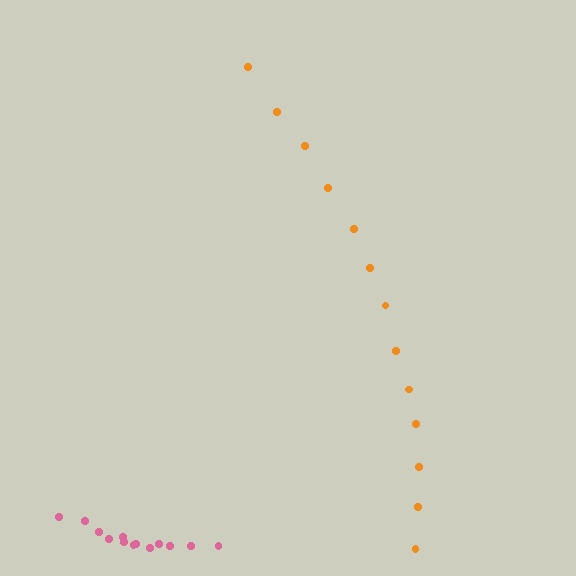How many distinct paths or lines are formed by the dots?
There are 2 distinct paths.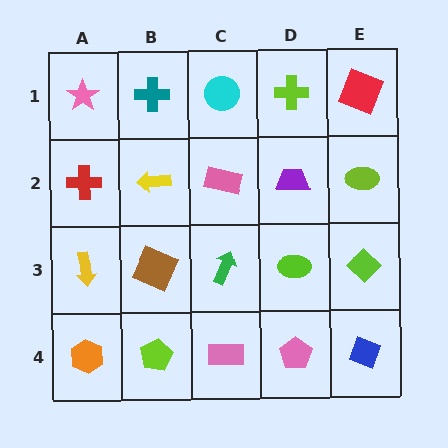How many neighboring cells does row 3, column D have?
4.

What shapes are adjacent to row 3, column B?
A yellow arrow (row 2, column B), a lime pentagon (row 4, column B), a yellow arrow (row 3, column A), a green arrow (row 3, column C).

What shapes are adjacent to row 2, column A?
A pink star (row 1, column A), a yellow arrow (row 3, column A), a yellow arrow (row 2, column B).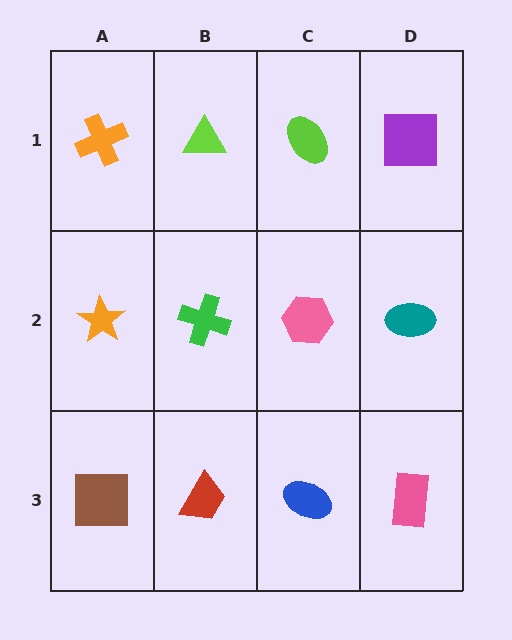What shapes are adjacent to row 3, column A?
An orange star (row 2, column A), a red trapezoid (row 3, column B).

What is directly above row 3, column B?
A green cross.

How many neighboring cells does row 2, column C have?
4.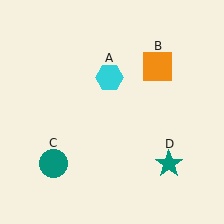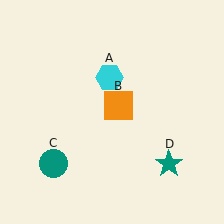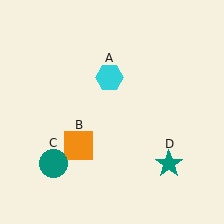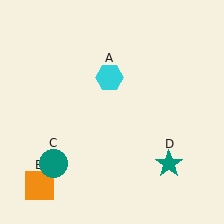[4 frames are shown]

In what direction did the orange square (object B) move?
The orange square (object B) moved down and to the left.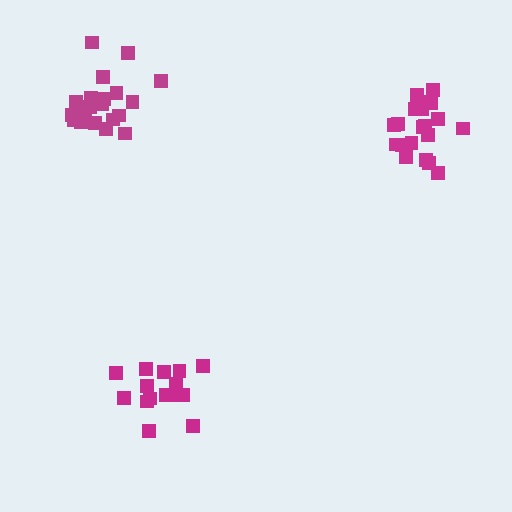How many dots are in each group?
Group 1: 20 dots, Group 2: 15 dots, Group 3: 20 dots (55 total).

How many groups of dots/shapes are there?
There are 3 groups.